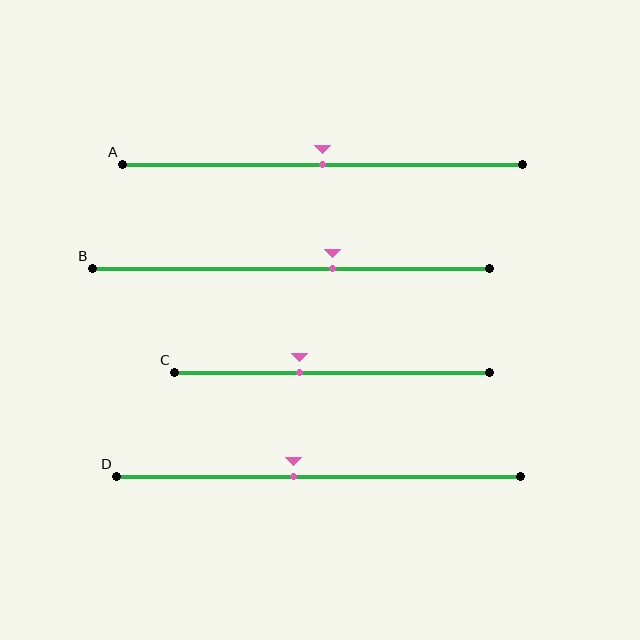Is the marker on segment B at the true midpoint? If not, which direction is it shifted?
No, the marker on segment B is shifted to the right by about 10% of the segment length.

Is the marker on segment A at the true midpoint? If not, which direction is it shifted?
Yes, the marker on segment A is at the true midpoint.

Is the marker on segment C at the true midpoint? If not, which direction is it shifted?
No, the marker on segment C is shifted to the left by about 10% of the segment length.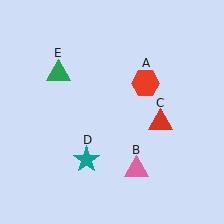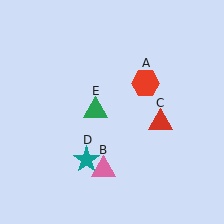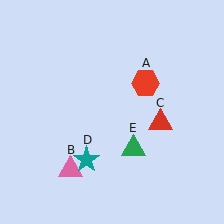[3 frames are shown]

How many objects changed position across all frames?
2 objects changed position: pink triangle (object B), green triangle (object E).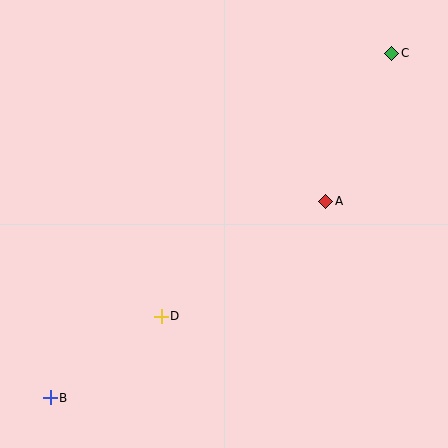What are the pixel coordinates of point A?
Point A is at (326, 202).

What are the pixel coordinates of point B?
Point B is at (50, 398).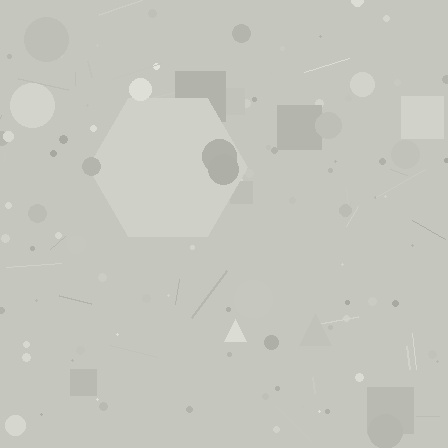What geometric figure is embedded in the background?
A hexagon is embedded in the background.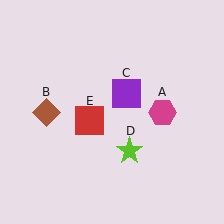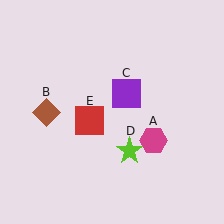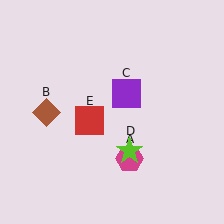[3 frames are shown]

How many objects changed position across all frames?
1 object changed position: magenta hexagon (object A).